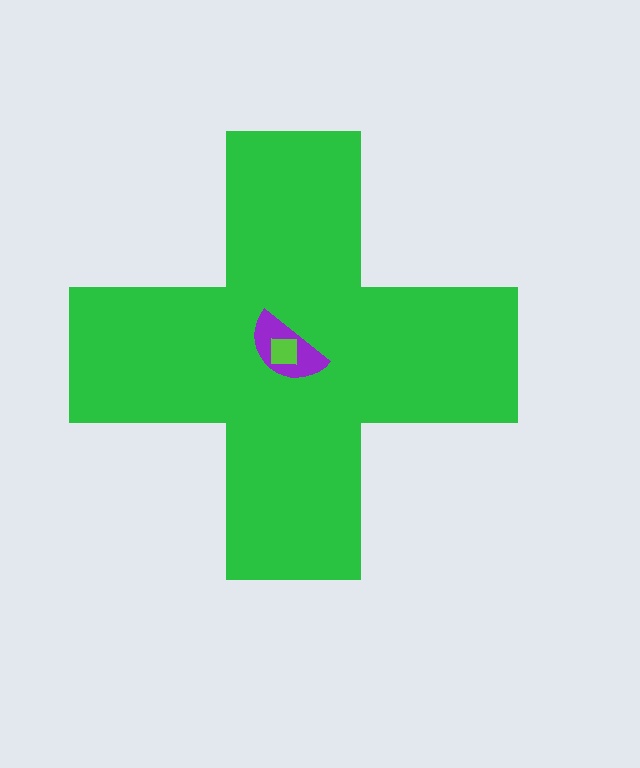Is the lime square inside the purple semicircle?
Yes.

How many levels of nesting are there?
3.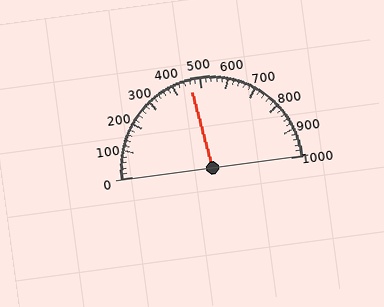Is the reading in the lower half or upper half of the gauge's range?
The reading is in the lower half of the range (0 to 1000).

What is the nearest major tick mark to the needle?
The nearest major tick mark is 500.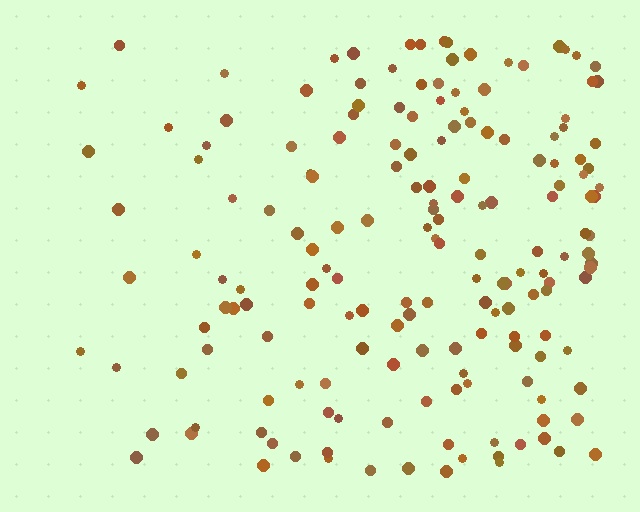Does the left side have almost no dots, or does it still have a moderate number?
Still a moderate number, just noticeably fewer than the right.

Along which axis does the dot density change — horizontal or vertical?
Horizontal.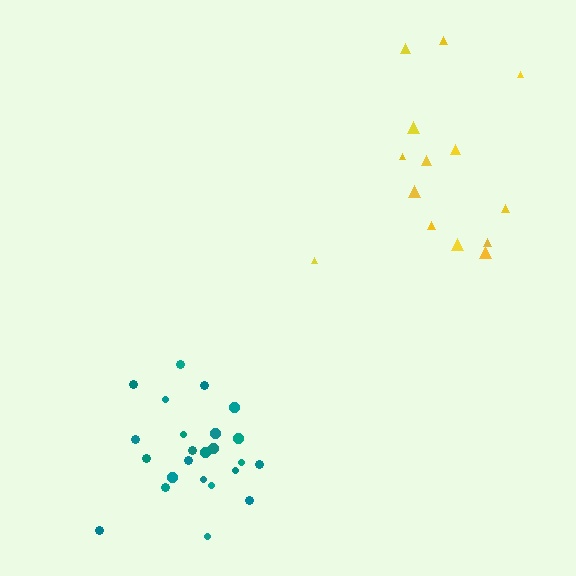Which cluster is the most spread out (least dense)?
Yellow.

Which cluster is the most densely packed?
Teal.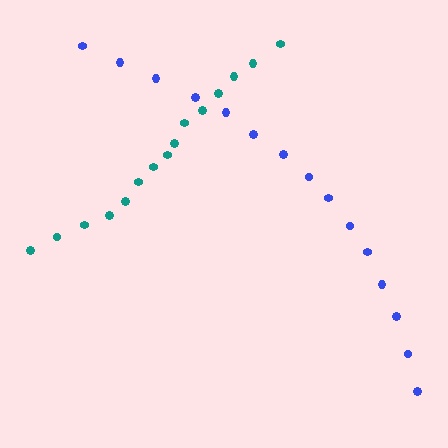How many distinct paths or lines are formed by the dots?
There are 2 distinct paths.